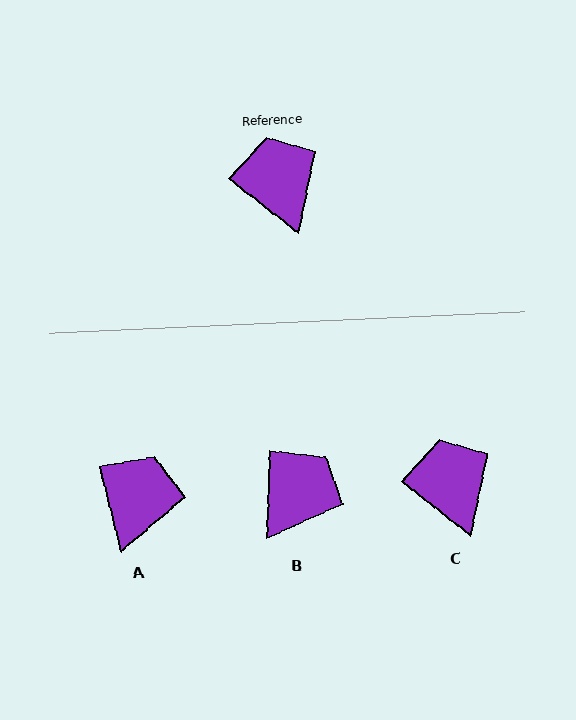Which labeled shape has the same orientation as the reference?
C.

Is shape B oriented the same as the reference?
No, it is off by about 54 degrees.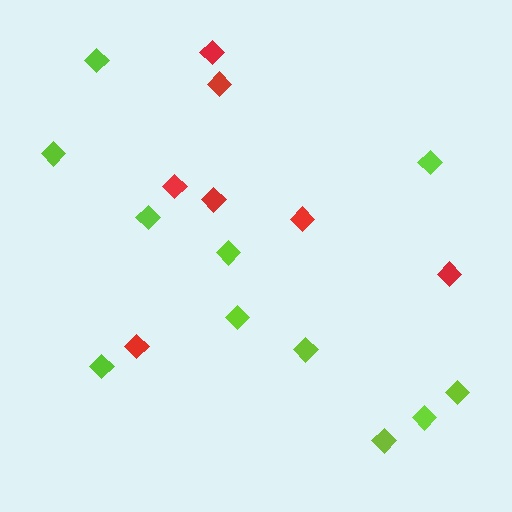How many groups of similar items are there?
There are 2 groups: one group of red diamonds (7) and one group of lime diamonds (11).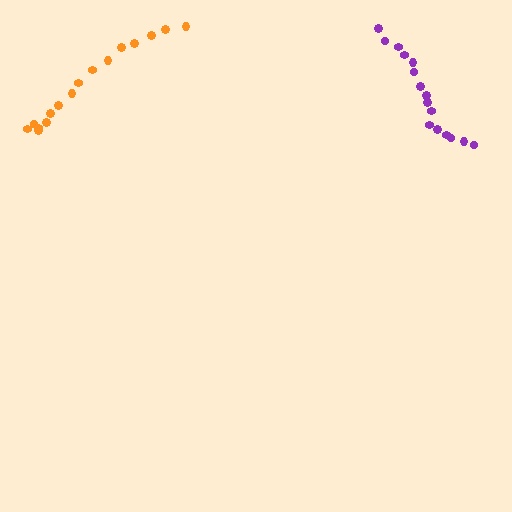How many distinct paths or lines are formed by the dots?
There are 2 distinct paths.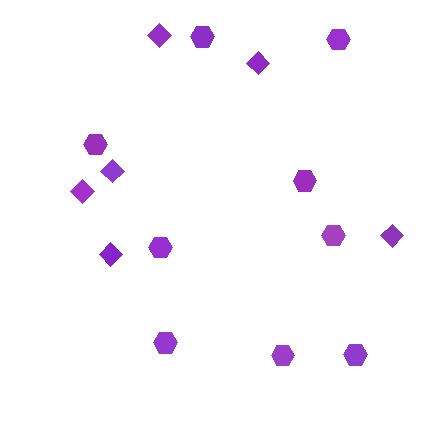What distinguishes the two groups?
There are 2 groups: one group of diamonds (6) and one group of hexagons (9).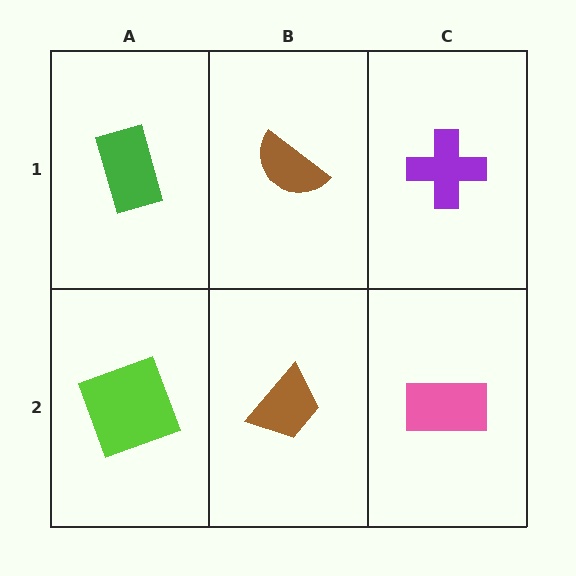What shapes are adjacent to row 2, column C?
A purple cross (row 1, column C), a brown trapezoid (row 2, column B).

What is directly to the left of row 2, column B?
A lime square.